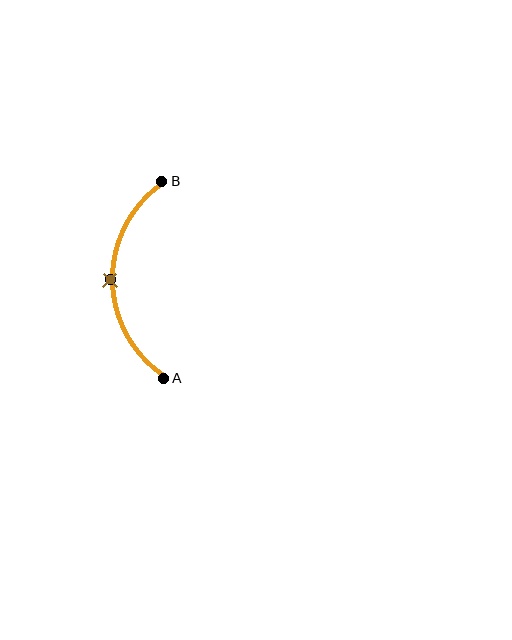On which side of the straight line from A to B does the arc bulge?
The arc bulges to the left of the straight line connecting A and B.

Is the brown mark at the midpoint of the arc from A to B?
Yes. The brown mark lies on the arc at equal arc-length from both A and B — it is the arc midpoint.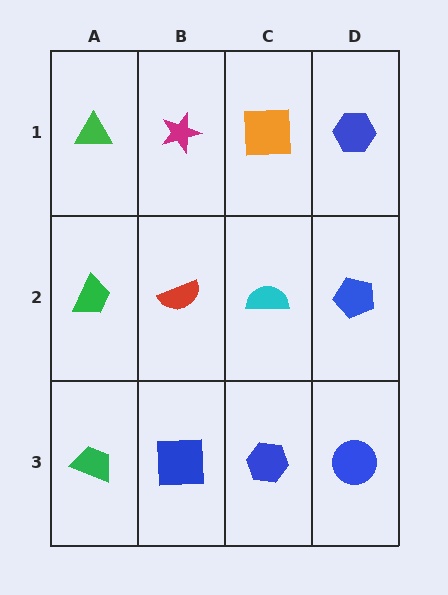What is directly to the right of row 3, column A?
A blue square.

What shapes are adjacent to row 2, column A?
A green triangle (row 1, column A), a green trapezoid (row 3, column A), a red semicircle (row 2, column B).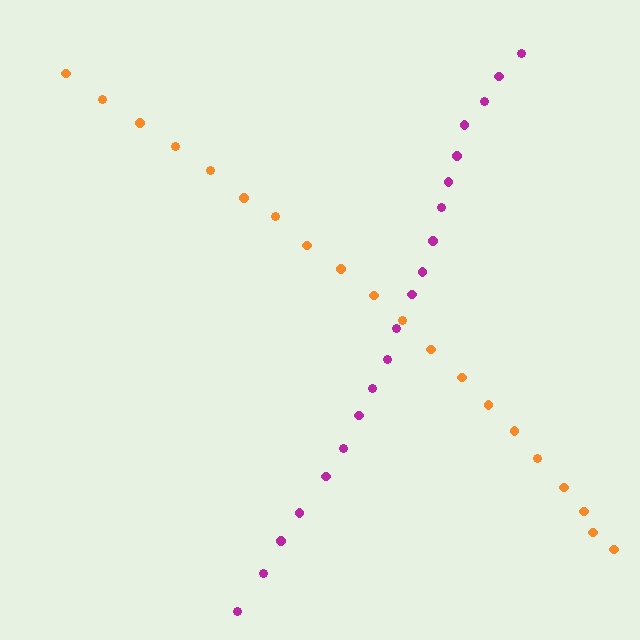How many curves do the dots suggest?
There are 2 distinct paths.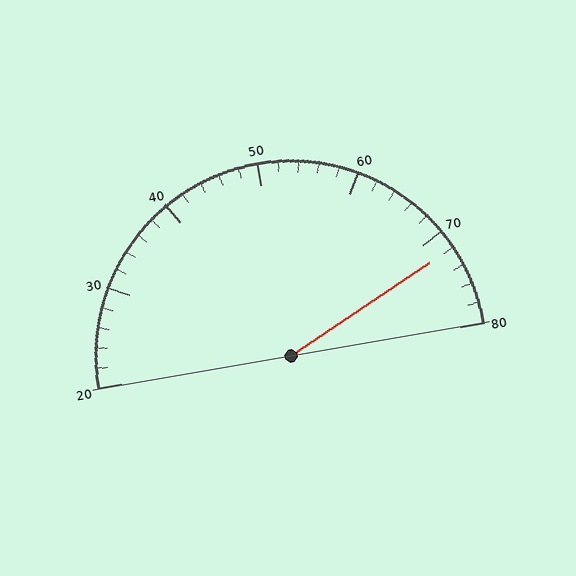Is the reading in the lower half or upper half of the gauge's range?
The reading is in the upper half of the range (20 to 80).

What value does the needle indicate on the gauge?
The needle indicates approximately 72.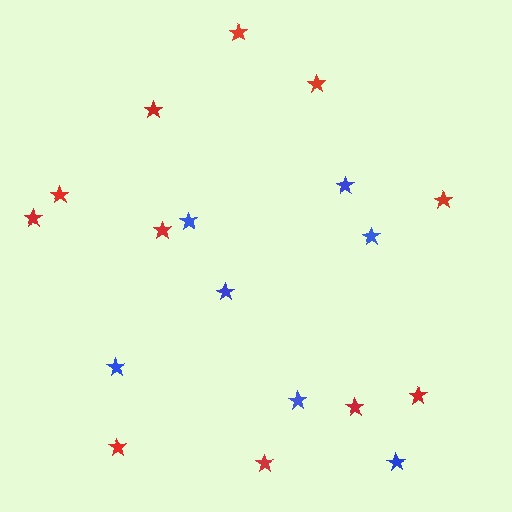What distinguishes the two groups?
There are 2 groups: one group of blue stars (7) and one group of red stars (11).